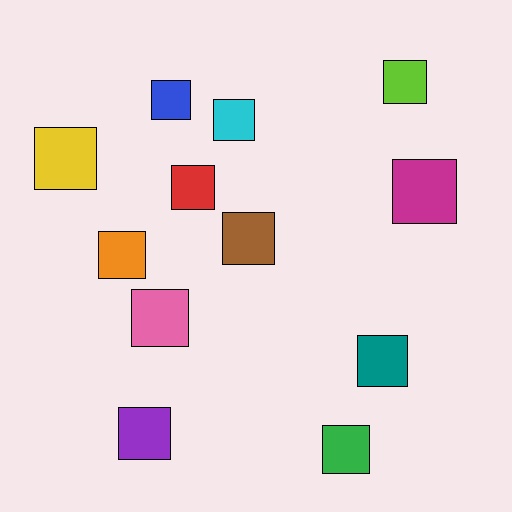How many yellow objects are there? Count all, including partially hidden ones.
There is 1 yellow object.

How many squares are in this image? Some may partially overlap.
There are 12 squares.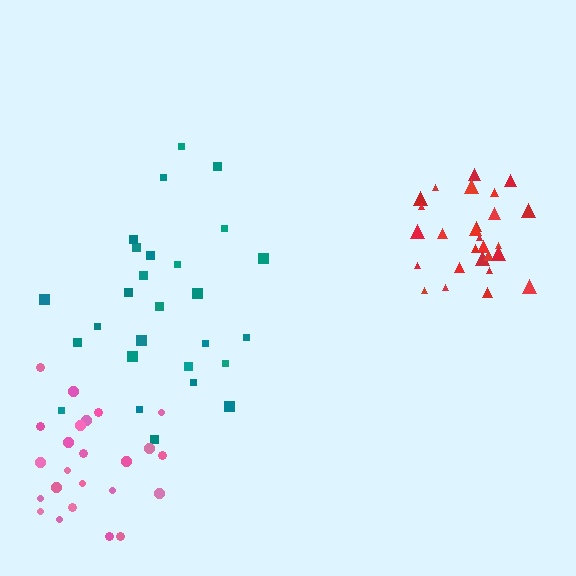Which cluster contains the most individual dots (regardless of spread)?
Teal (27).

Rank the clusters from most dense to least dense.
red, pink, teal.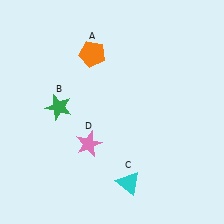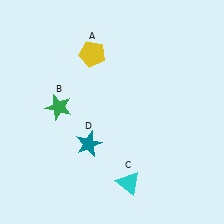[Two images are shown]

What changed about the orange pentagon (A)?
In Image 1, A is orange. In Image 2, it changed to yellow.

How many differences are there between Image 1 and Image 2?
There are 2 differences between the two images.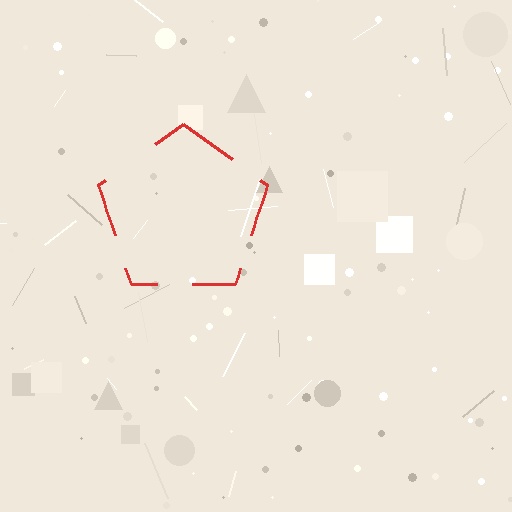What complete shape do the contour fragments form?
The contour fragments form a pentagon.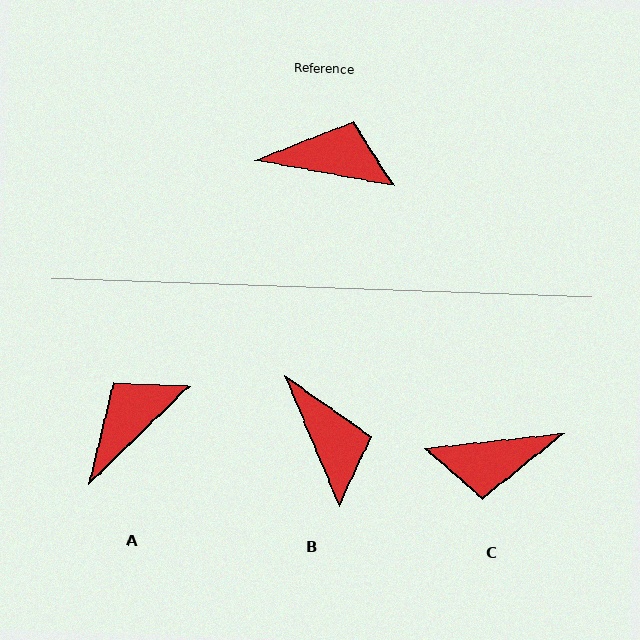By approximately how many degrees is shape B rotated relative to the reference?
Approximately 57 degrees clockwise.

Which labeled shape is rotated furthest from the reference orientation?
C, about 163 degrees away.